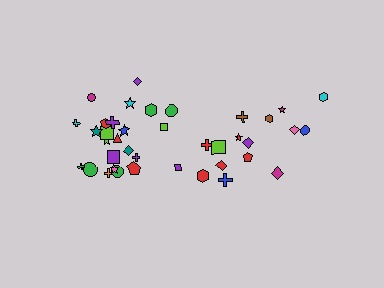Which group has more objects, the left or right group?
The left group.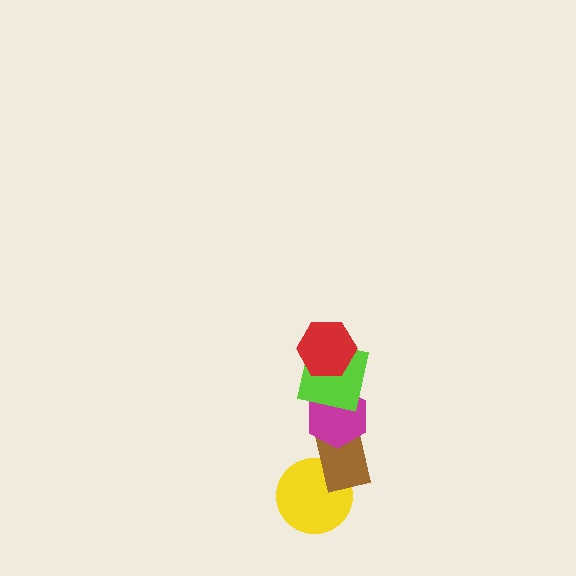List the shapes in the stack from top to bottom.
From top to bottom: the red hexagon, the lime square, the magenta hexagon, the brown rectangle, the yellow circle.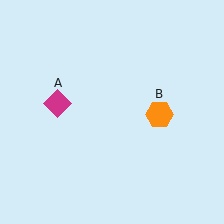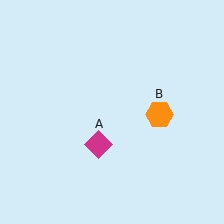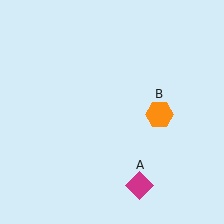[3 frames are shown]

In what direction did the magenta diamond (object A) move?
The magenta diamond (object A) moved down and to the right.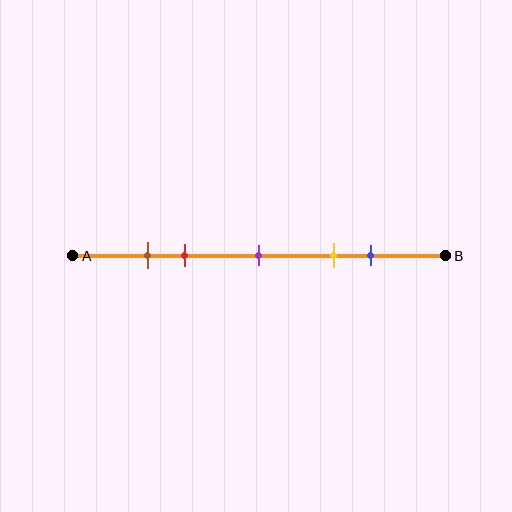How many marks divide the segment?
There are 5 marks dividing the segment.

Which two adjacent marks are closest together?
The brown and red marks are the closest adjacent pair.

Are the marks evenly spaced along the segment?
No, the marks are not evenly spaced.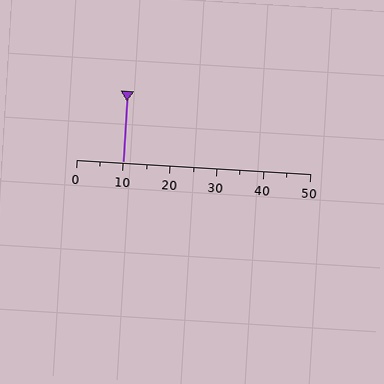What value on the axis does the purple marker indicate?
The marker indicates approximately 10.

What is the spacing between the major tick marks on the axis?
The major ticks are spaced 10 apart.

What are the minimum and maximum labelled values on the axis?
The axis runs from 0 to 50.